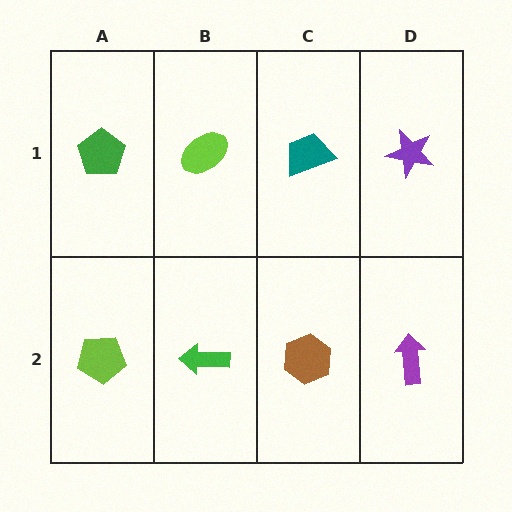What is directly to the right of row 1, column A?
A lime ellipse.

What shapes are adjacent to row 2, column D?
A purple star (row 1, column D), a brown hexagon (row 2, column C).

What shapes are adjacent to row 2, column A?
A green pentagon (row 1, column A), a green arrow (row 2, column B).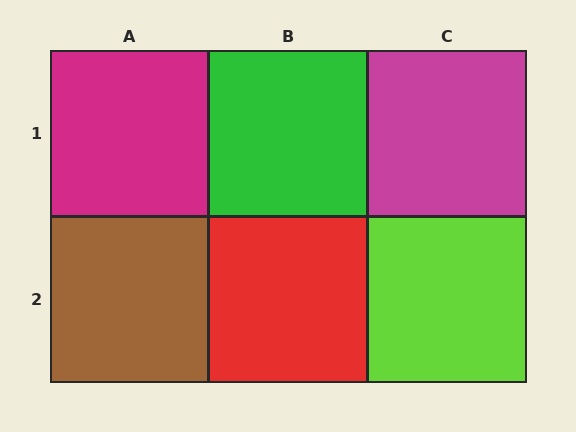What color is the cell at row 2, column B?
Red.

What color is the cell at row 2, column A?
Brown.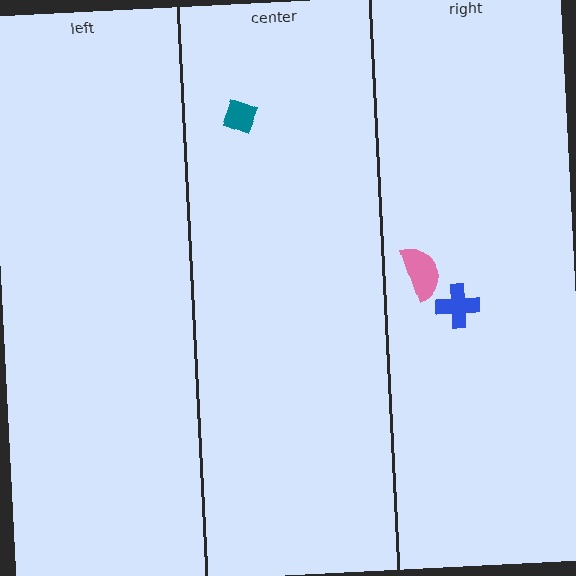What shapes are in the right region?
The blue cross, the pink semicircle.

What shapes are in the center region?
The teal diamond.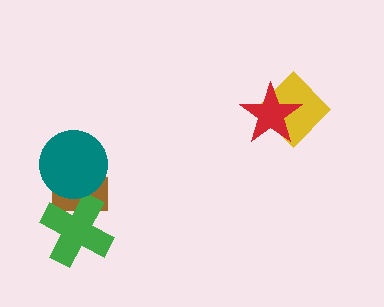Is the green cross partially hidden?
No, no other shape covers it.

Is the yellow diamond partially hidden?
Yes, it is partially covered by another shape.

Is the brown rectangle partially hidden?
Yes, it is partially covered by another shape.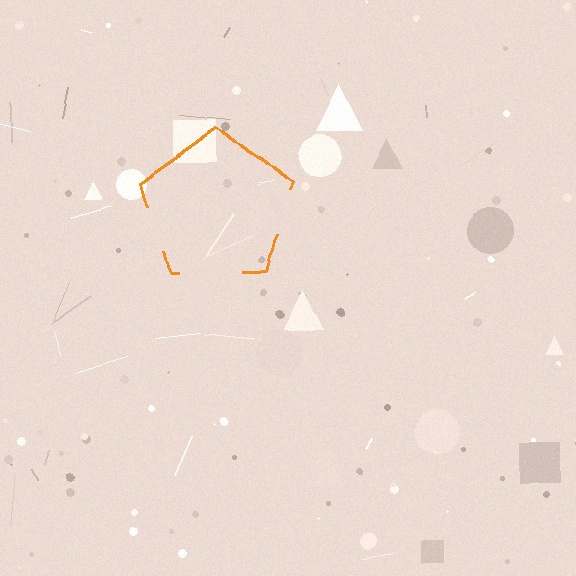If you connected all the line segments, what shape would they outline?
They would outline a pentagon.